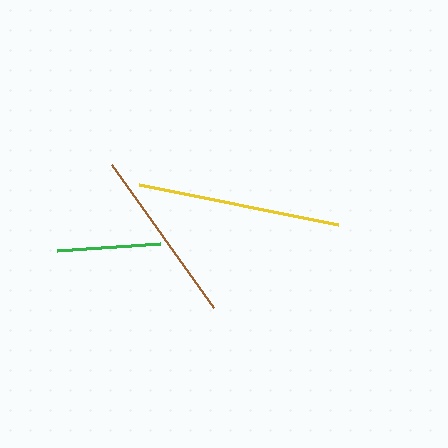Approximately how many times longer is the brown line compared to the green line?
The brown line is approximately 1.7 times the length of the green line.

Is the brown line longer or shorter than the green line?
The brown line is longer than the green line.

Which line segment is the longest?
The yellow line is the longest at approximately 204 pixels.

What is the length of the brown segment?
The brown segment is approximately 176 pixels long.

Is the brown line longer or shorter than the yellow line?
The yellow line is longer than the brown line.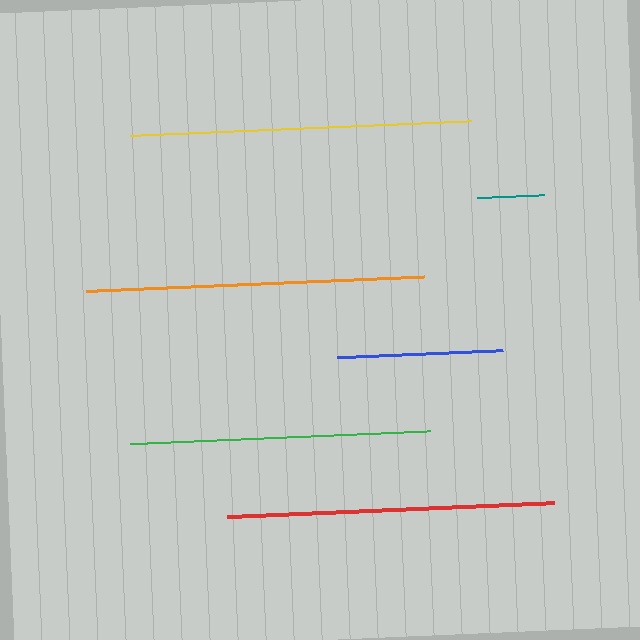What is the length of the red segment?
The red segment is approximately 326 pixels long.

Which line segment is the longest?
The yellow line is the longest at approximately 341 pixels.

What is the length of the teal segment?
The teal segment is approximately 67 pixels long.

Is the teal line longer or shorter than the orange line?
The orange line is longer than the teal line.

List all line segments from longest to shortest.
From longest to shortest: yellow, orange, red, green, blue, teal.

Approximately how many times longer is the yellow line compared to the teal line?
The yellow line is approximately 5.1 times the length of the teal line.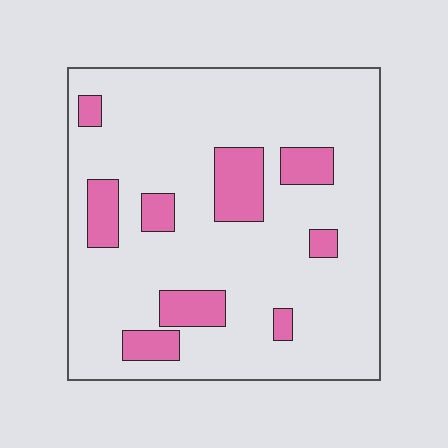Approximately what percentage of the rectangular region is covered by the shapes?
Approximately 15%.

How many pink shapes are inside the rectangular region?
9.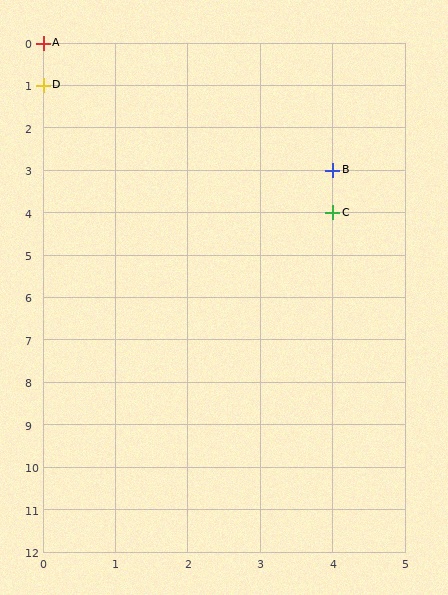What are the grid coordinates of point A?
Point A is at grid coordinates (0, 0).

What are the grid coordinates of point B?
Point B is at grid coordinates (4, 3).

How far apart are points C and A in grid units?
Points C and A are 4 columns and 4 rows apart (about 5.7 grid units diagonally).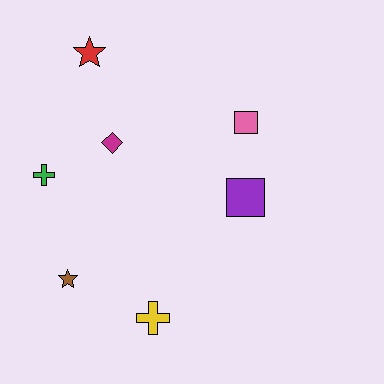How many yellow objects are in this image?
There is 1 yellow object.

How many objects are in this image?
There are 7 objects.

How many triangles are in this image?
There are no triangles.